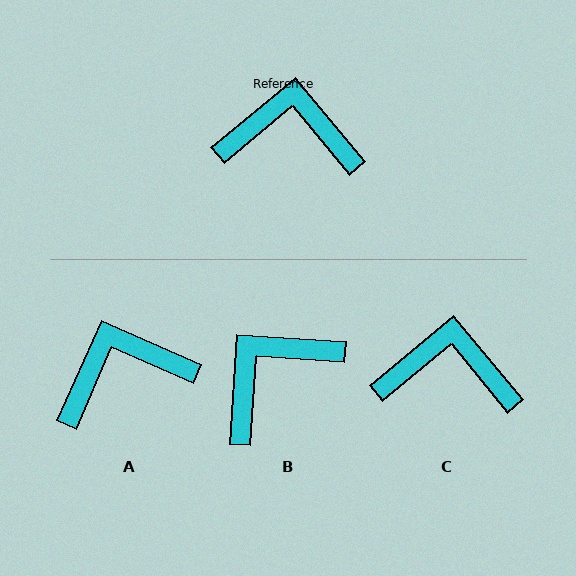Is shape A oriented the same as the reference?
No, it is off by about 27 degrees.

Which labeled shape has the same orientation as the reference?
C.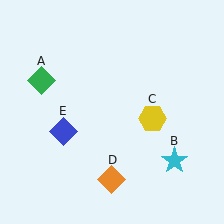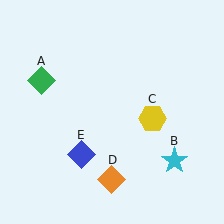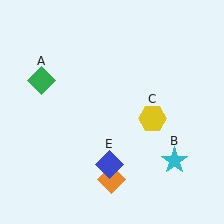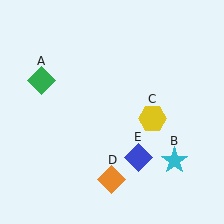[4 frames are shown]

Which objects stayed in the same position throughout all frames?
Green diamond (object A) and cyan star (object B) and yellow hexagon (object C) and orange diamond (object D) remained stationary.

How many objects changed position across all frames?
1 object changed position: blue diamond (object E).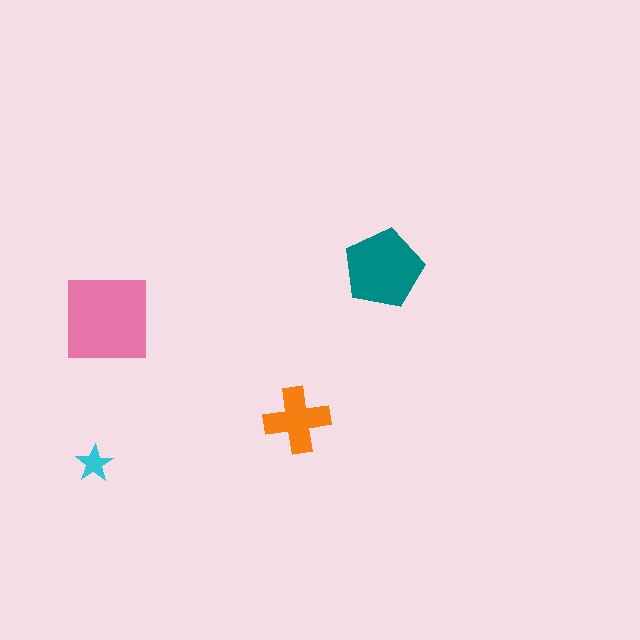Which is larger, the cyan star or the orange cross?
The orange cross.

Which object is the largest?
The pink square.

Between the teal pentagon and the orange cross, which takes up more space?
The teal pentagon.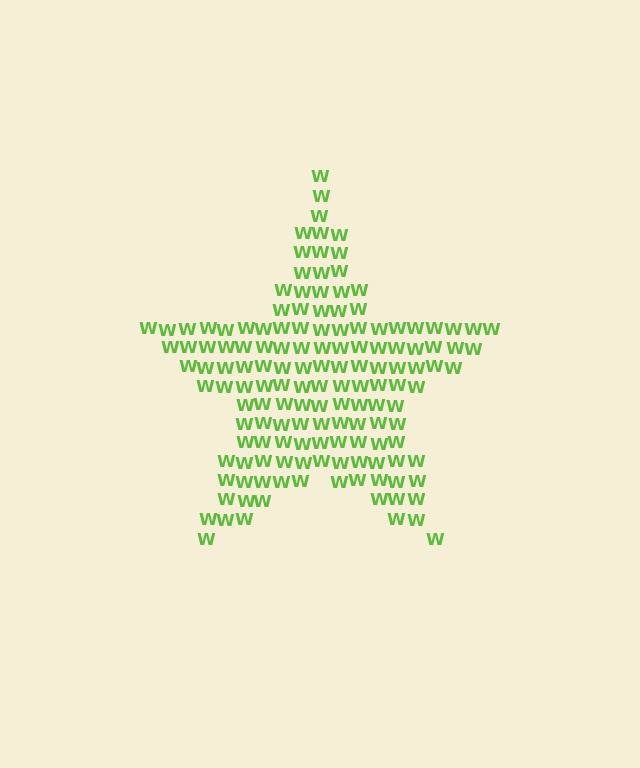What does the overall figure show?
The overall figure shows a star.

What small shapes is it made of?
It is made of small letter W's.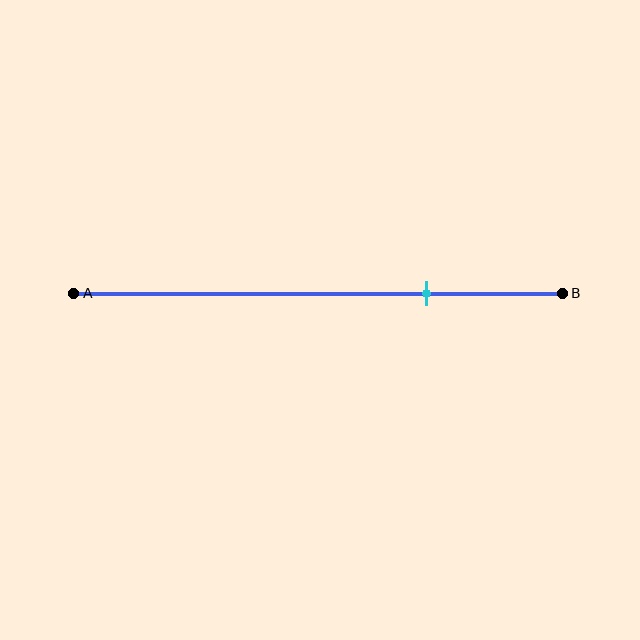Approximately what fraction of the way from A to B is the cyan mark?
The cyan mark is approximately 70% of the way from A to B.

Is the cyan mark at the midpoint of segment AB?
No, the mark is at about 70% from A, not at the 50% midpoint.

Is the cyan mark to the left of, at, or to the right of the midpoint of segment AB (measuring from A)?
The cyan mark is to the right of the midpoint of segment AB.